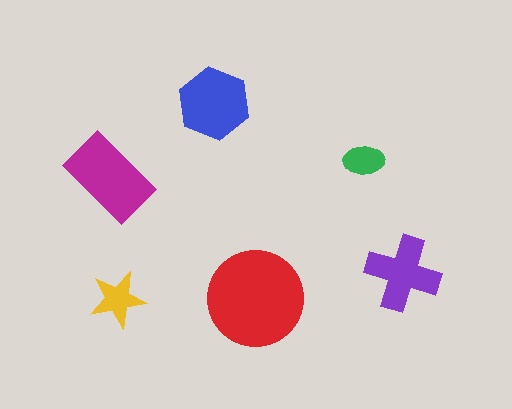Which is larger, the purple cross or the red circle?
The red circle.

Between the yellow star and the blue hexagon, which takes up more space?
The blue hexagon.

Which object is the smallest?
The green ellipse.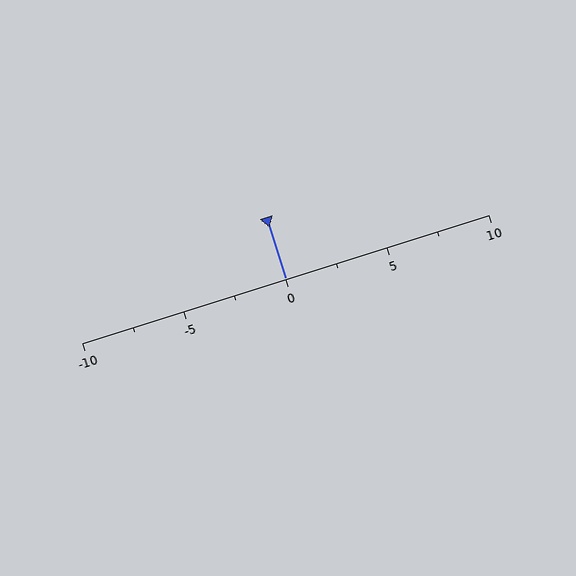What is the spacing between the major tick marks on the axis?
The major ticks are spaced 5 apart.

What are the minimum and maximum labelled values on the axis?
The axis runs from -10 to 10.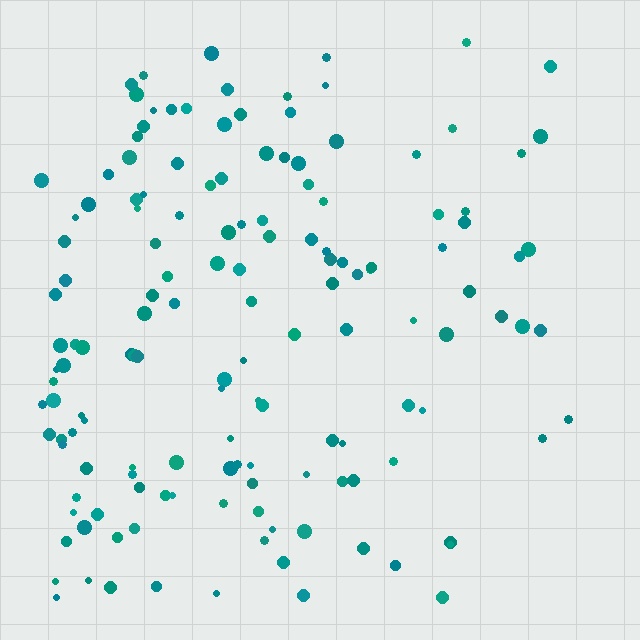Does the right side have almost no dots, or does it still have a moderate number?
Still a moderate number, just noticeably fewer than the left.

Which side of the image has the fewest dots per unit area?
The right.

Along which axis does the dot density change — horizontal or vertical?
Horizontal.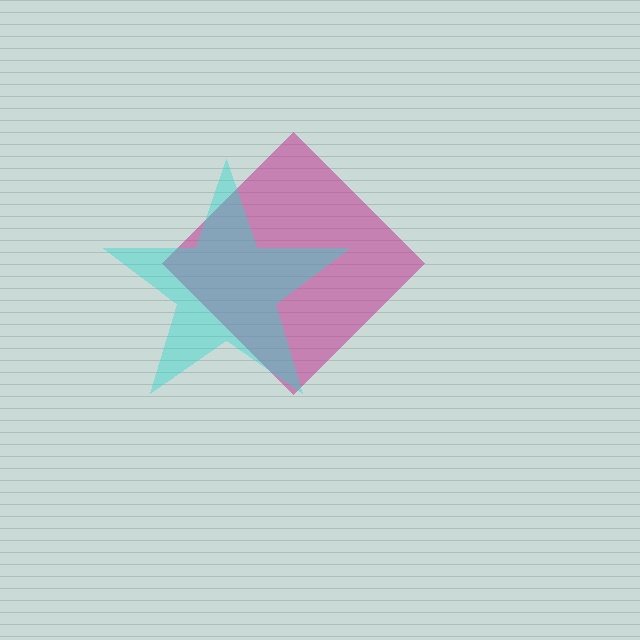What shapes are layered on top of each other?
The layered shapes are: a magenta diamond, a cyan star.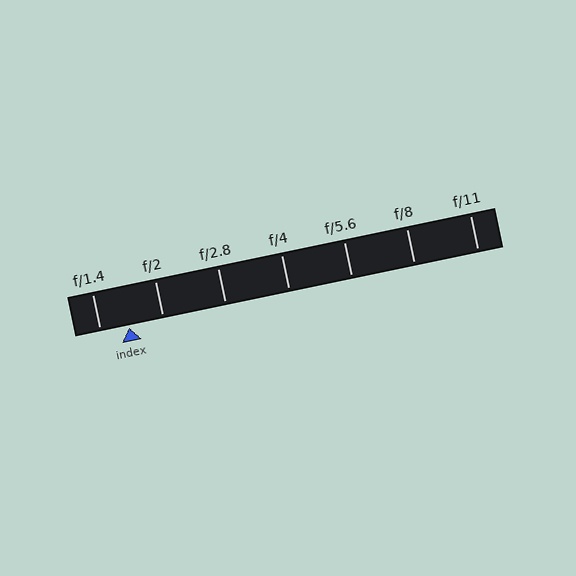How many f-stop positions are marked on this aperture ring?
There are 7 f-stop positions marked.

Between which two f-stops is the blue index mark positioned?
The index mark is between f/1.4 and f/2.